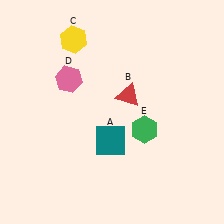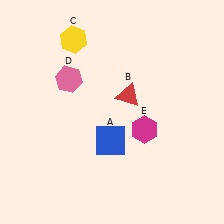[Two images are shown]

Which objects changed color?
A changed from teal to blue. E changed from green to magenta.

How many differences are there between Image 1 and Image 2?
There are 2 differences between the two images.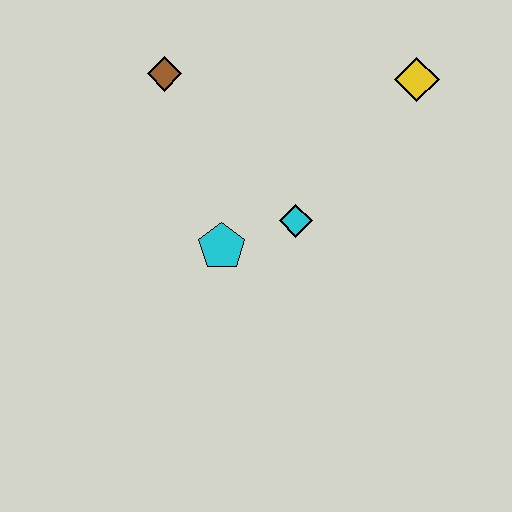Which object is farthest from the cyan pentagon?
The yellow diamond is farthest from the cyan pentagon.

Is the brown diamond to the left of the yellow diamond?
Yes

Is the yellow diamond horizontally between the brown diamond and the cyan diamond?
No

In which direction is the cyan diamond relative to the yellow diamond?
The cyan diamond is below the yellow diamond.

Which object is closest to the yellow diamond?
The cyan diamond is closest to the yellow diamond.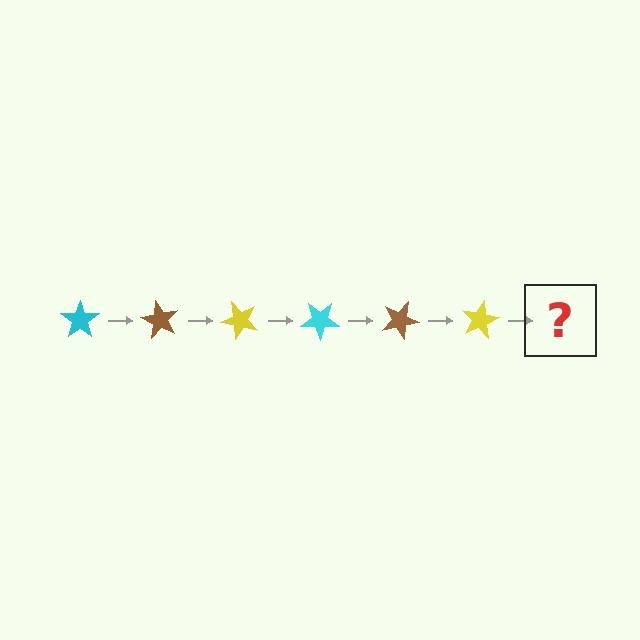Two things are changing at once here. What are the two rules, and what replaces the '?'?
The two rules are that it rotates 60 degrees each step and the color cycles through cyan, brown, and yellow. The '?' should be a cyan star, rotated 360 degrees from the start.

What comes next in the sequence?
The next element should be a cyan star, rotated 360 degrees from the start.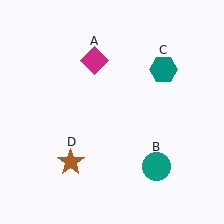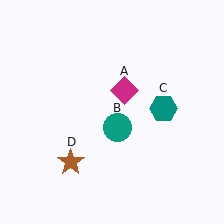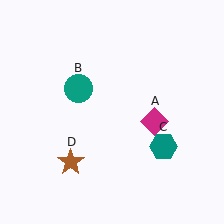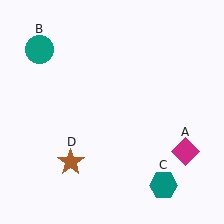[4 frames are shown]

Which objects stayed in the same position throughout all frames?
Brown star (object D) remained stationary.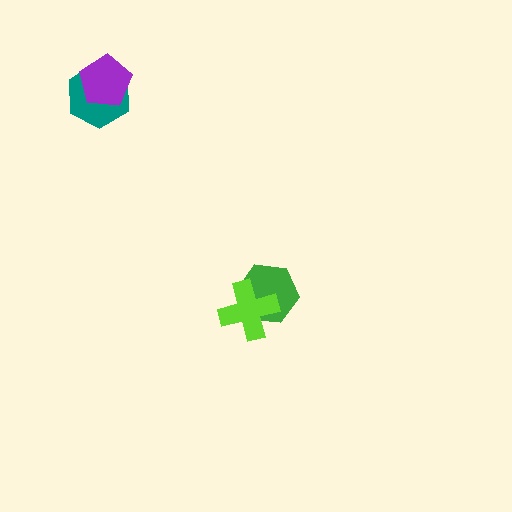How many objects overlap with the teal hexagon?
1 object overlaps with the teal hexagon.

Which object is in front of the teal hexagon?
The purple pentagon is in front of the teal hexagon.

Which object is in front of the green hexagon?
The lime cross is in front of the green hexagon.